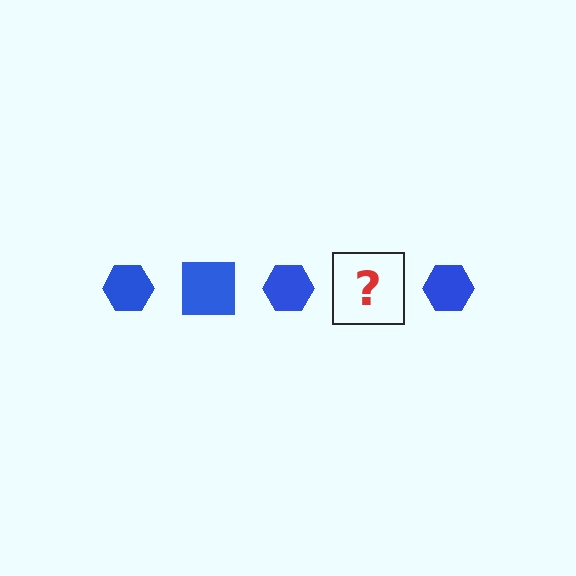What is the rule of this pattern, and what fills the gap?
The rule is that the pattern cycles through hexagon, square shapes in blue. The gap should be filled with a blue square.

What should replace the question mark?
The question mark should be replaced with a blue square.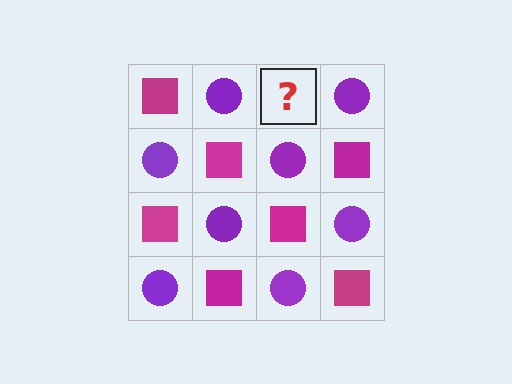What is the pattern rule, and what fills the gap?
The rule is that it alternates magenta square and purple circle in a checkerboard pattern. The gap should be filled with a magenta square.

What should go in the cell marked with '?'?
The missing cell should contain a magenta square.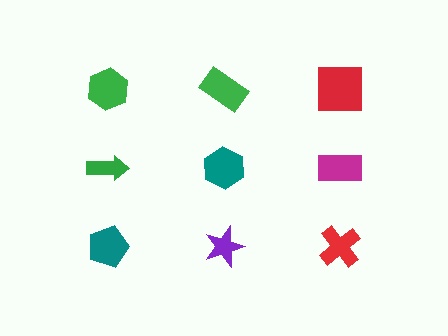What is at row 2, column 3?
A magenta rectangle.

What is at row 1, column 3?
A red square.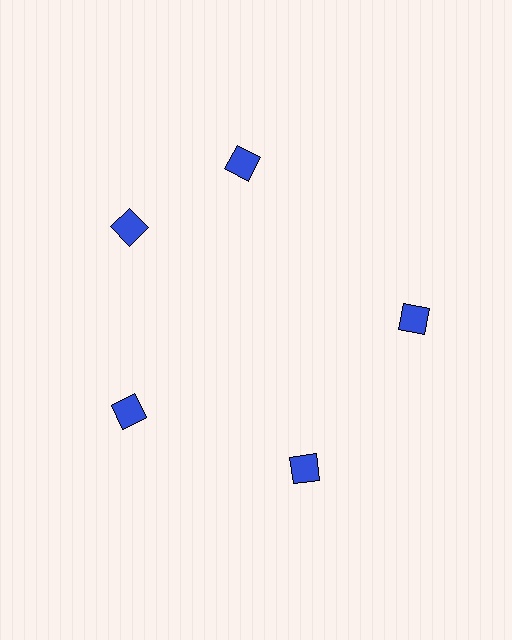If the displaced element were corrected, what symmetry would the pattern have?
It would have 5-fold rotational symmetry — the pattern would map onto itself every 72 degrees.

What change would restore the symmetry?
The symmetry would be restored by rotating it back into even spacing with its neighbors so that all 5 squares sit at equal angles and equal distance from the center.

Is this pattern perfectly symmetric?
No. The 5 blue squares are arranged in a ring, but one element near the 1 o'clock position is rotated out of alignment along the ring, breaking the 5-fold rotational symmetry.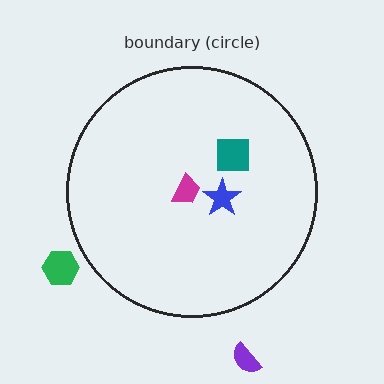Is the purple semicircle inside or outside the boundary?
Outside.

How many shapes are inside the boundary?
3 inside, 2 outside.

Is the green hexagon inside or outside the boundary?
Outside.